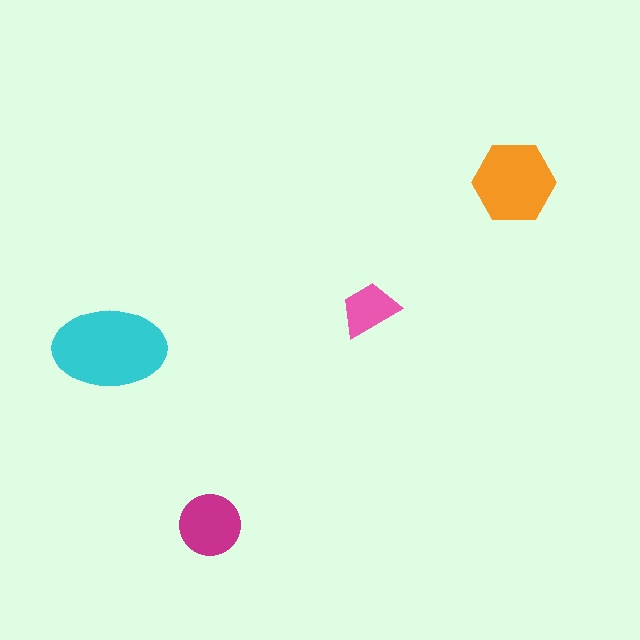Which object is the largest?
The cyan ellipse.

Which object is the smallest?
The pink trapezoid.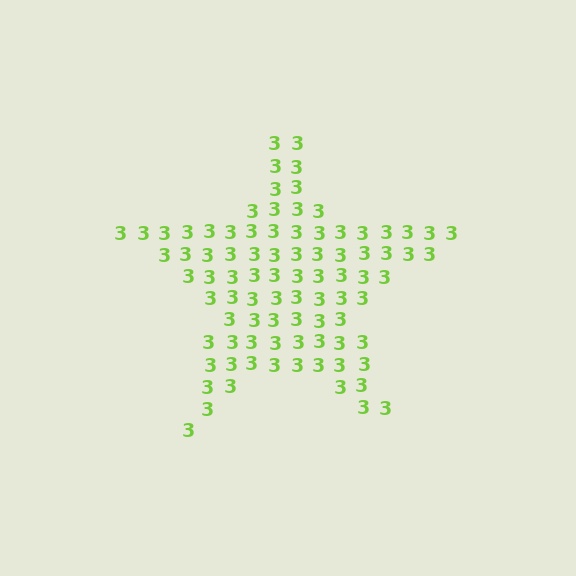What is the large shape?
The large shape is a star.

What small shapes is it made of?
It is made of small digit 3's.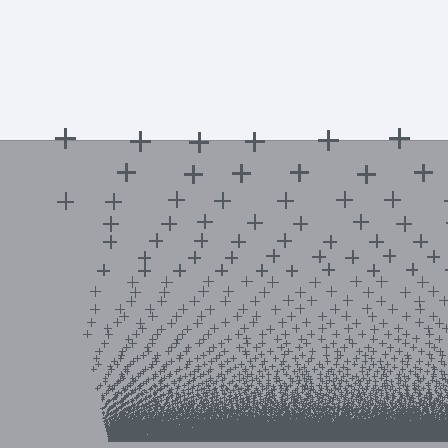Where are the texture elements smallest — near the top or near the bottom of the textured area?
Near the bottom.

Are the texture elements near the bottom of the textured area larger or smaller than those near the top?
Smaller. The gradient is inverted — elements near the bottom are smaller and denser.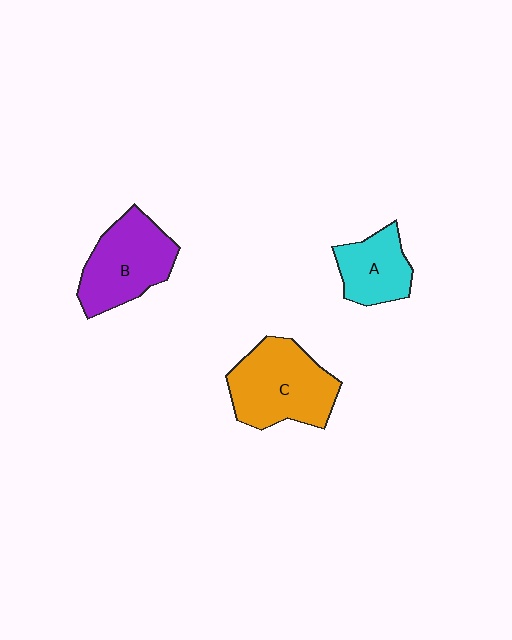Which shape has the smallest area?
Shape A (cyan).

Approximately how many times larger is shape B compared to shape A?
Approximately 1.5 times.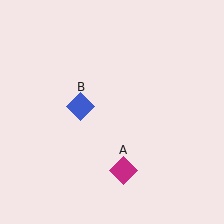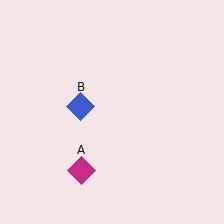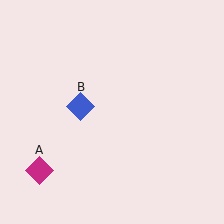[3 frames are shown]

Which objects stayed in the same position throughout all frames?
Blue diamond (object B) remained stationary.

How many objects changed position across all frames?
1 object changed position: magenta diamond (object A).